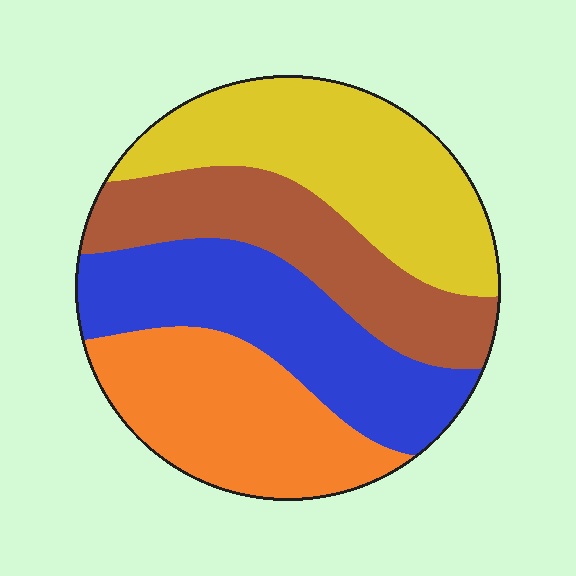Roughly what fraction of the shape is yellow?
Yellow takes up between a sixth and a third of the shape.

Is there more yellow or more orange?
Yellow.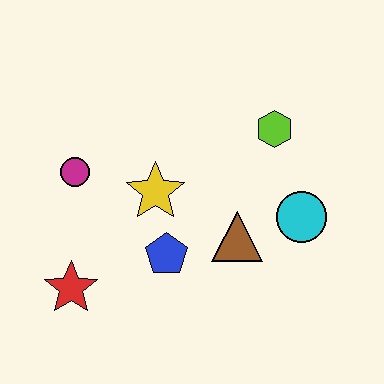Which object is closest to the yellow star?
The blue pentagon is closest to the yellow star.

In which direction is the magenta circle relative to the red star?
The magenta circle is above the red star.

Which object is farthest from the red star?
The lime hexagon is farthest from the red star.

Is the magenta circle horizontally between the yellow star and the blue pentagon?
No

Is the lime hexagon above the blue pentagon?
Yes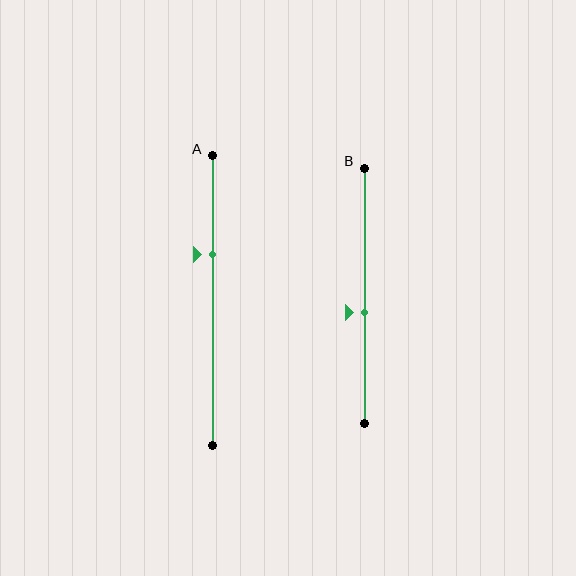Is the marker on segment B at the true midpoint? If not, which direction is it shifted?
No, the marker on segment B is shifted downward by about 7% of the segment length.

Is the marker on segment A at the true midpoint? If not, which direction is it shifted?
No, the marker on segment A is shifted upward by about 16% of the segment length.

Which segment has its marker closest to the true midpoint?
Segment B has its marker closest to the true midpoint.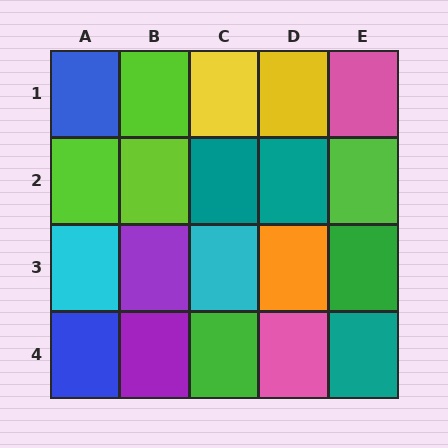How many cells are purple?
2 cells are purple.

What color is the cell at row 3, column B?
Purple.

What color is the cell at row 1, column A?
Blue.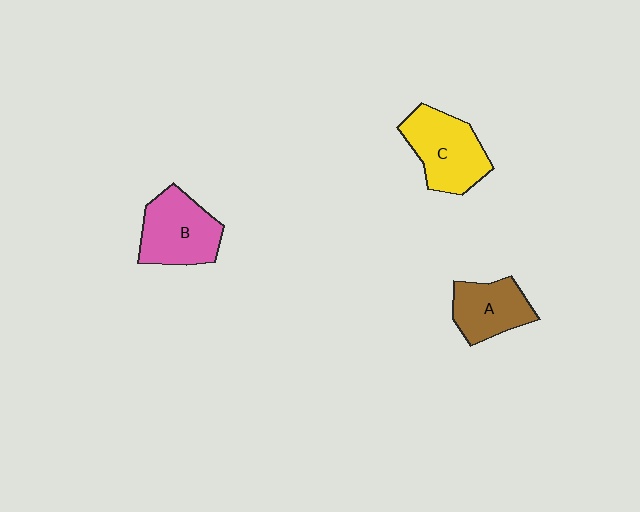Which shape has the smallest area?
Shape A (brown).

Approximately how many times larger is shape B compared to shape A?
Approximately 1.3 times.